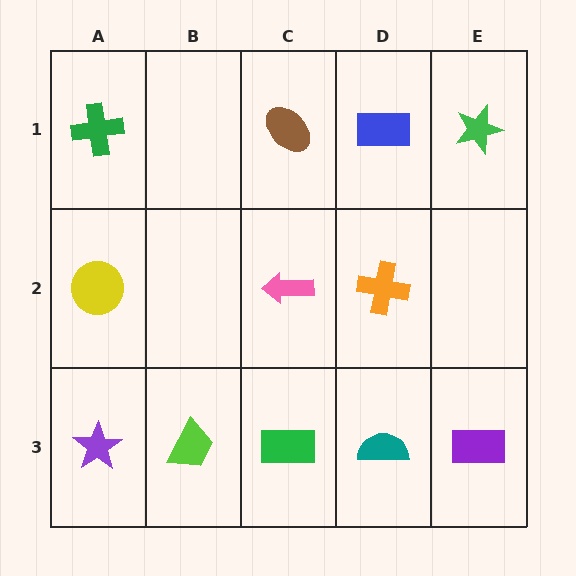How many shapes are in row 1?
4 shapes.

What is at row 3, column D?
A teal semicircle.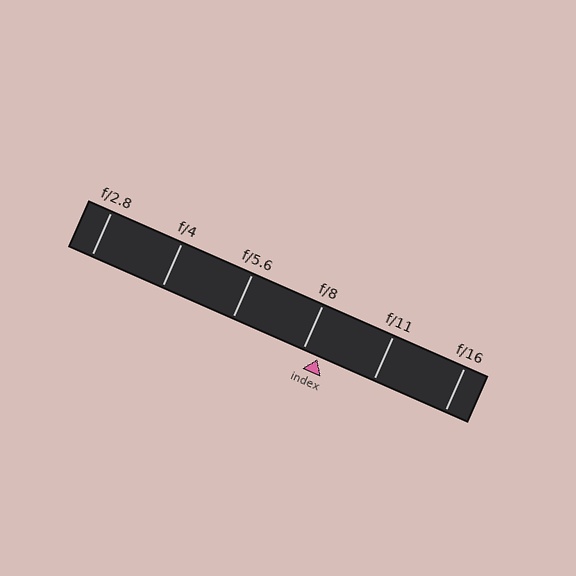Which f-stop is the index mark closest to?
The index mark is closest to f/8.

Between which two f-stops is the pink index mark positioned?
The index mark is between f/8 and f/11.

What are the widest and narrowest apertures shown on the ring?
The widest aperture shown is f/2.8 and the narrowest is f/16.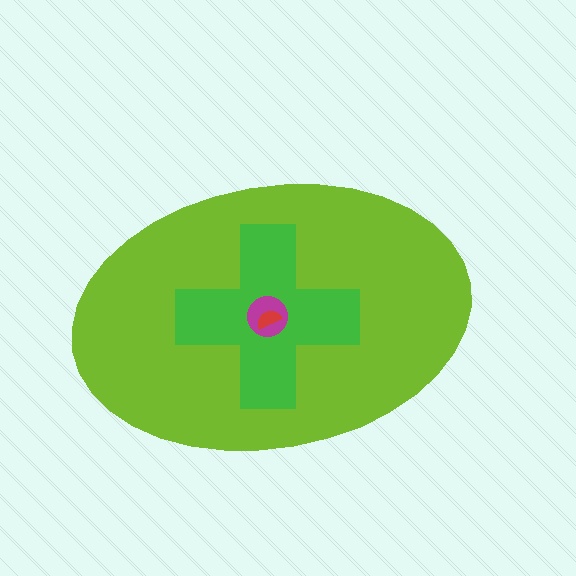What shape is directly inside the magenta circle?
The red semicircle.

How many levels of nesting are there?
4.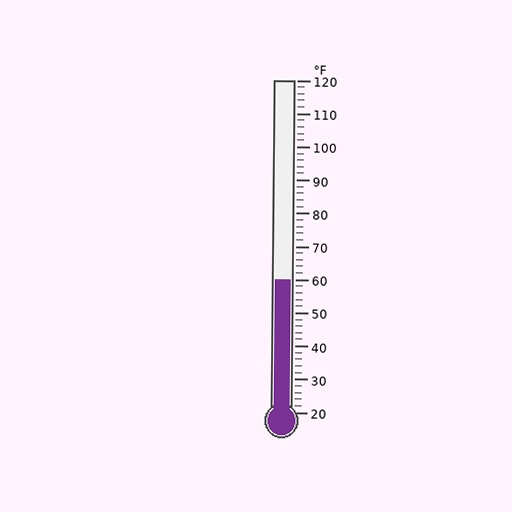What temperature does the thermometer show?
The thermometer shows approximately 60°F.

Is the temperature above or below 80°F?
The temperature is below 80°F.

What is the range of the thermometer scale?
The thermometer scale ranges from 20°F to 120°F.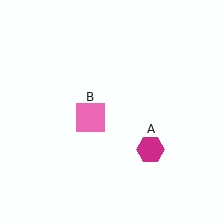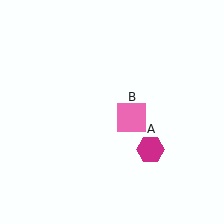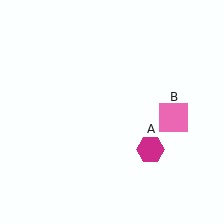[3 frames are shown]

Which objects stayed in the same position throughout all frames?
Magenta hexagon (object A) remained stationary.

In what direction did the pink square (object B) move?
The pink square (object B) moved right.